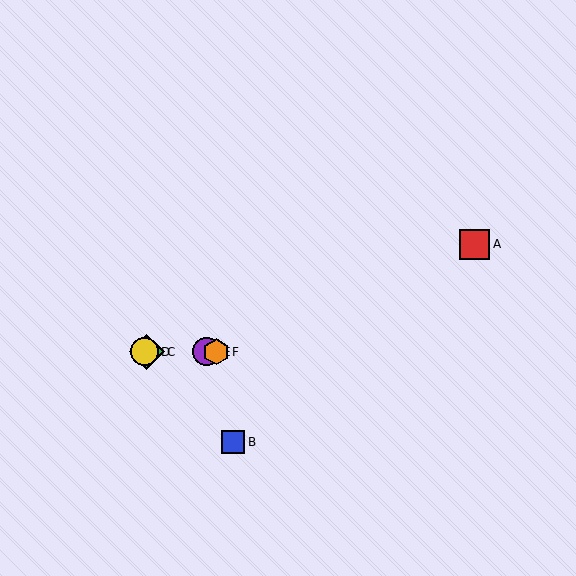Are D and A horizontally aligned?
No, D is at y≈352 and A is at y≈244.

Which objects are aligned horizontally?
Objects C, D, E, F are aligned horizontally.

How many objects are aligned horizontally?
4 objects (C, D, E, F) are aligned horizontally.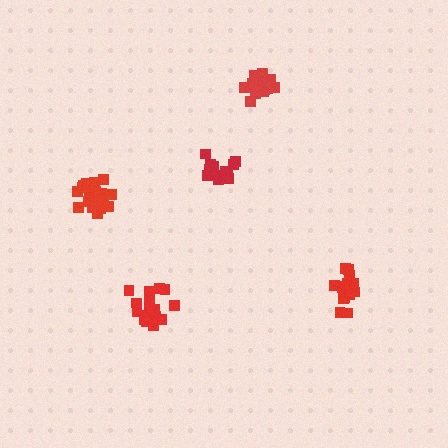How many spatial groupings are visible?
There are 5 spatial groupings.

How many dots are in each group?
Group 1: 16 dots, Group 2: 20 dots, Group 3: 15 dots, Group 4: 15 dots, Group 5: 17 dots (83 total).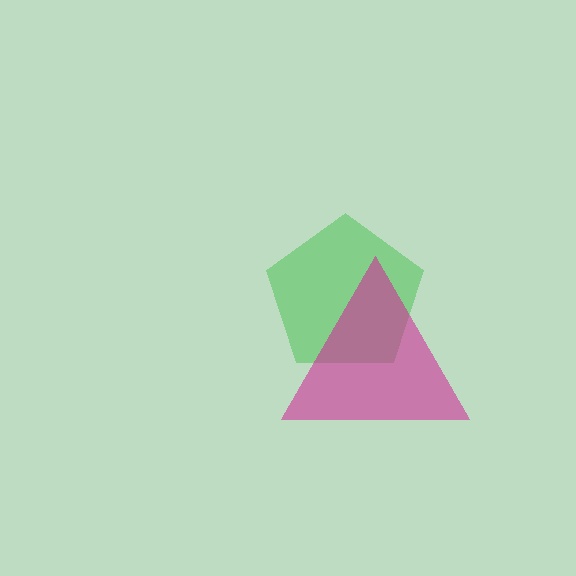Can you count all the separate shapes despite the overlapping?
Yes, there are 2 separate shapes.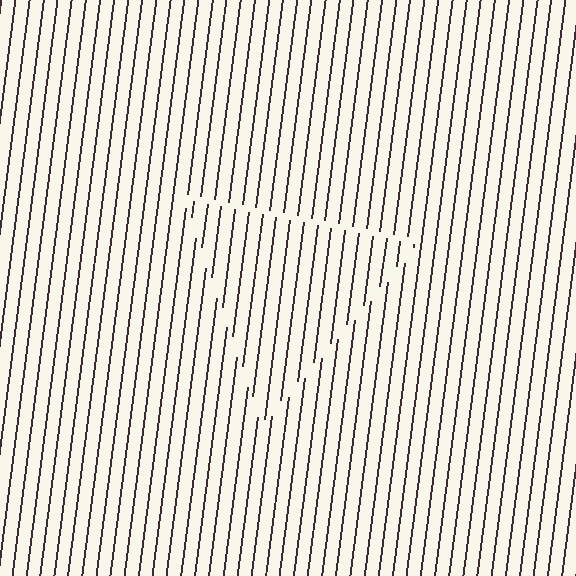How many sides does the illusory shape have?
3 sides — the line-ends trace a triangle.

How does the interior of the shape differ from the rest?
The interior of the shape contains the same grating, shifted by half a period — the contour is defined by the phase discontinuity where line-ends from the inner and outer gratings abut.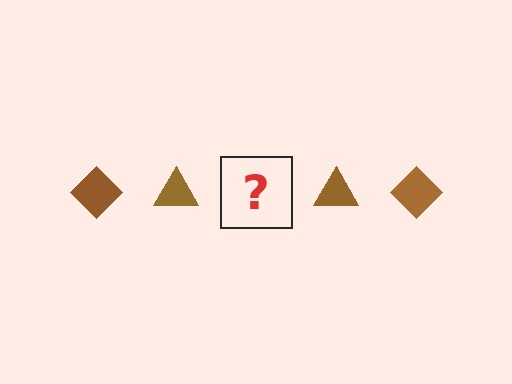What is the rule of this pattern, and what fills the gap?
The rule is that the pattern cycles through diamond, triangle shapes in brown. The gap should be filled with a brown diamond.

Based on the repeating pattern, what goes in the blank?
The blank should be a brown diamond.